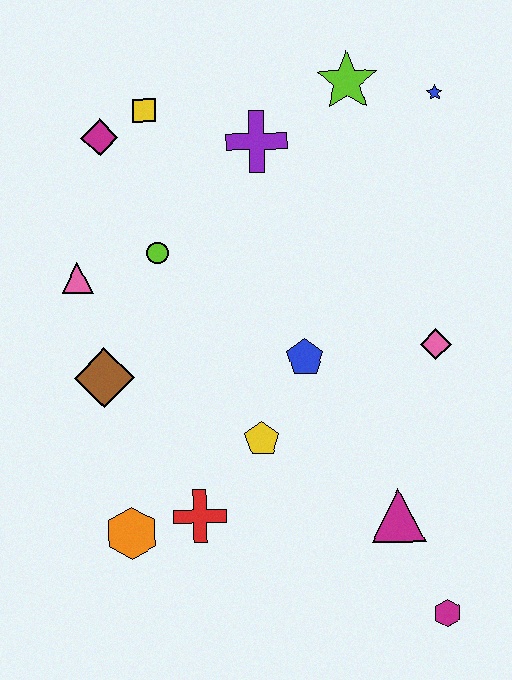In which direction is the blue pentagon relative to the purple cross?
The blue pentagon is below the purple cross.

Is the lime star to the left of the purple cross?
No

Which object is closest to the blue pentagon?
The yellow pentagon is closest to the blue pentagon.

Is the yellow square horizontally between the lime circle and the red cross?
No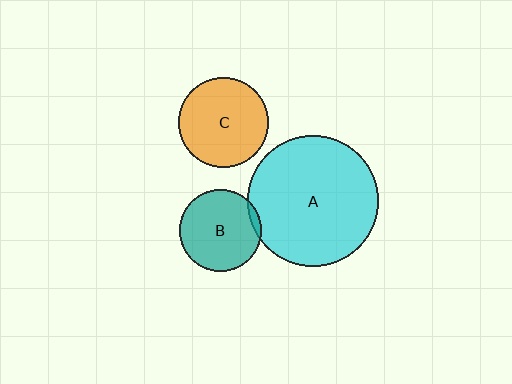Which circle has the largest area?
Circle A (cyan).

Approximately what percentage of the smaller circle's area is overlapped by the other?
Approximately 5%.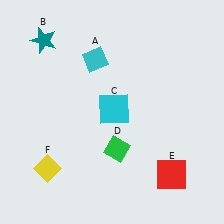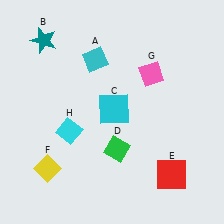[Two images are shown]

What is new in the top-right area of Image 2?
A pink diamond (G) was added in the top-right area of Image 2.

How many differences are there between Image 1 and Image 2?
There are 2 differences between the two images.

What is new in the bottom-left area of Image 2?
A cyan diamond (H) was added in the bottom-left area of Image 2.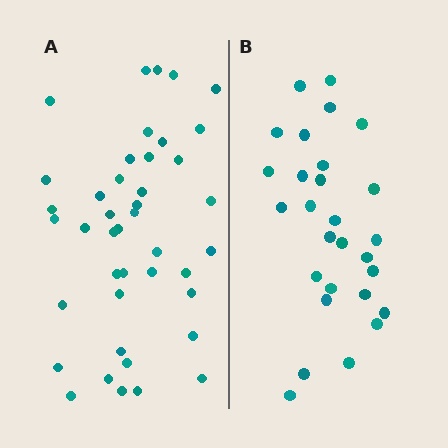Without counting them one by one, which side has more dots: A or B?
Region A (the left region) has more dots.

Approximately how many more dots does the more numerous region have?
Region A has approximately 15 more dots than region B.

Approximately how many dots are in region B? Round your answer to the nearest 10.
About 30 dots. (The exact count is 28, which rounds to 30.)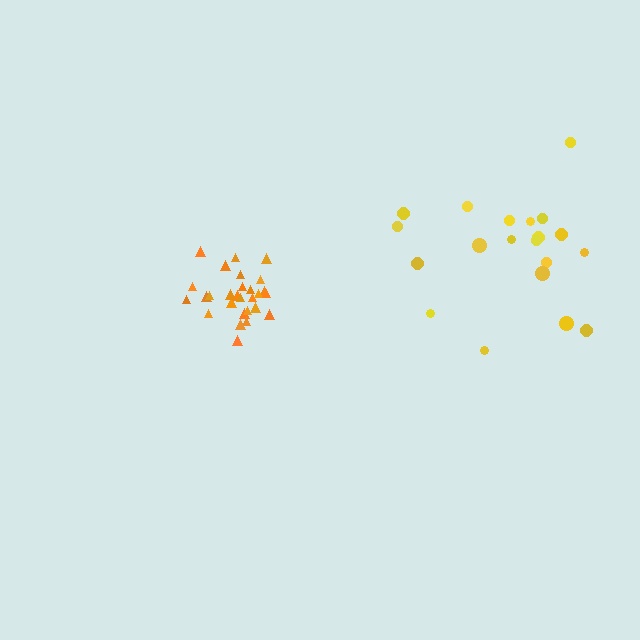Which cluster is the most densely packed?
Orange.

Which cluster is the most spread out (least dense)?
Yellow.